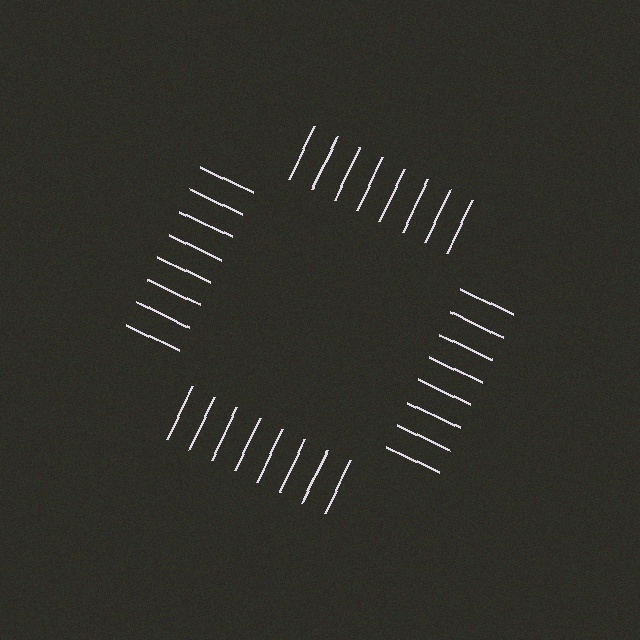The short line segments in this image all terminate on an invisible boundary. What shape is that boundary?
An illusory square — the line segments terminate on its edges but no continuous stroke is drawn.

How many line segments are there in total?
32 — 8 along each of the 4 edges.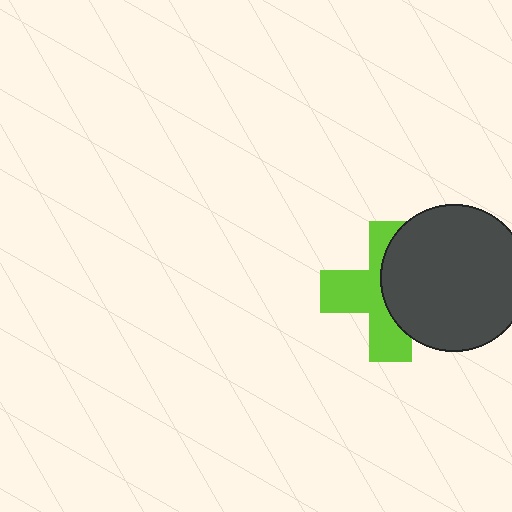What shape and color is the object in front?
The object in front is a dark gray circle.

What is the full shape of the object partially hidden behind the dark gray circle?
The partially hidden object is a lime cross.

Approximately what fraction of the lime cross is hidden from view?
Roughly 47% of the lime cross is hidden behind the dark gray circle.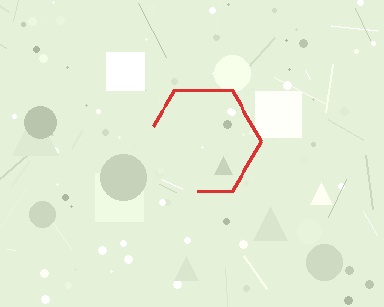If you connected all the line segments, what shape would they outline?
They would outline a hexagon.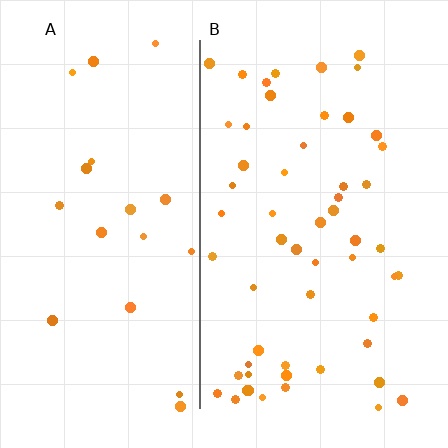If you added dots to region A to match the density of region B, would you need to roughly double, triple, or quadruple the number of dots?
Approximately triple.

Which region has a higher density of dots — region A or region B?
B (the right).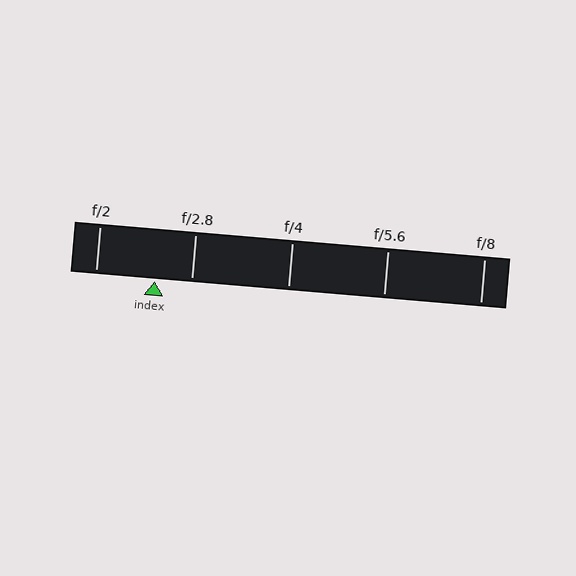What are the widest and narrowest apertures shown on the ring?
The widest aperture shown is f/2 and the narrowest is f/8.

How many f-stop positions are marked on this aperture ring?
There are 5 f-stop positions marked.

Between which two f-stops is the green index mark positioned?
The index mark is between f/2 and f/2.8.